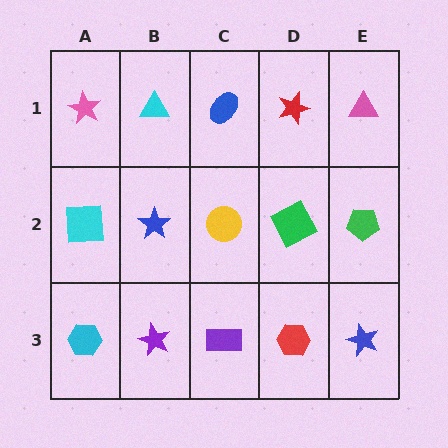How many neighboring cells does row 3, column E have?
2.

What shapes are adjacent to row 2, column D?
A red star (row 1, column D), a red hexagon (row 3, column D), a yellow circle (row 2, column C), a green pentagon (row 2, column E).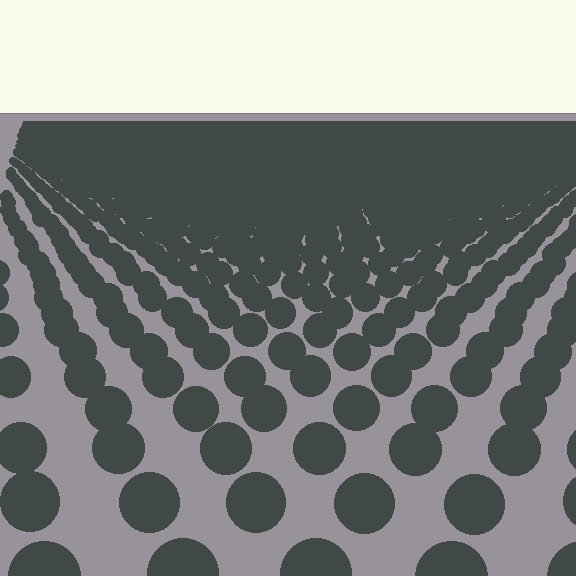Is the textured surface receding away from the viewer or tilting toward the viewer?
The surface is receding away from the viewer. Texture elements get smaller and denser toward the top.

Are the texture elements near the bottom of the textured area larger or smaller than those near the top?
Larger. Near the bottom, elements are closer to the viewer and appear at a bigger on-screen size.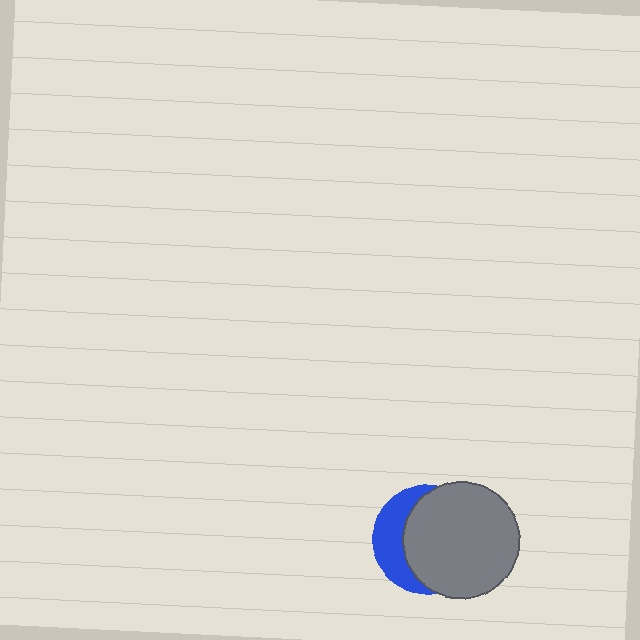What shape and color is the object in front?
The object in front is a gray circle.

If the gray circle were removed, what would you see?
You would see the complete blue circle.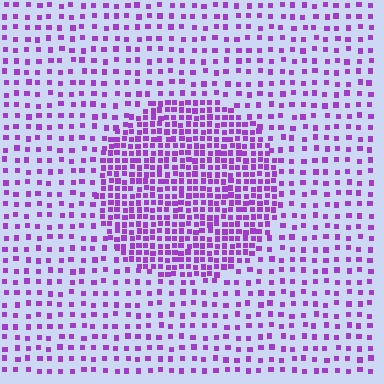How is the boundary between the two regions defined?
The boundary is defined by a change in element density (approximately 2.4x ratio). All elements are the same color, size, and shape.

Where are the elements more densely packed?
The elements are more densely packed inside the circle boundary.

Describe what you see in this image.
The image contains small purple elements arranged at two different densities. A circle-shaped region is visible where the elements are more densely packed than the surrounding area.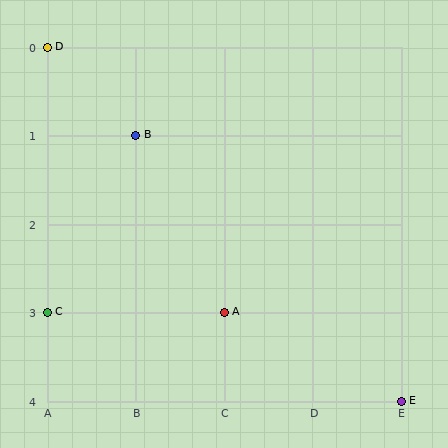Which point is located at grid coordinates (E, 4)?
Point E is at (E, 4).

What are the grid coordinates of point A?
Point A is at grid coordinates (C, 3).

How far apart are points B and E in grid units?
Points B and E are 3 columns and 3 rows apart (about 4.2 grid units diagonally).